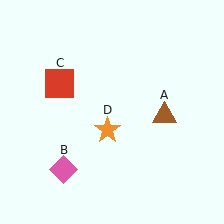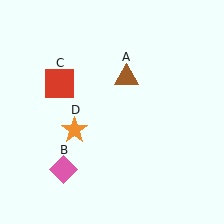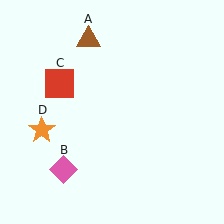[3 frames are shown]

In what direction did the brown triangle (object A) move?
The brown triangle (object A) moved up and to the left.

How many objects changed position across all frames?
2 objects changed position: brown triangle (object A), orange star (object D).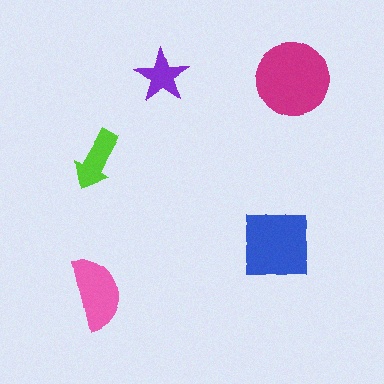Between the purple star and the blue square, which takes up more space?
The blue square.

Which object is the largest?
The magenta circle.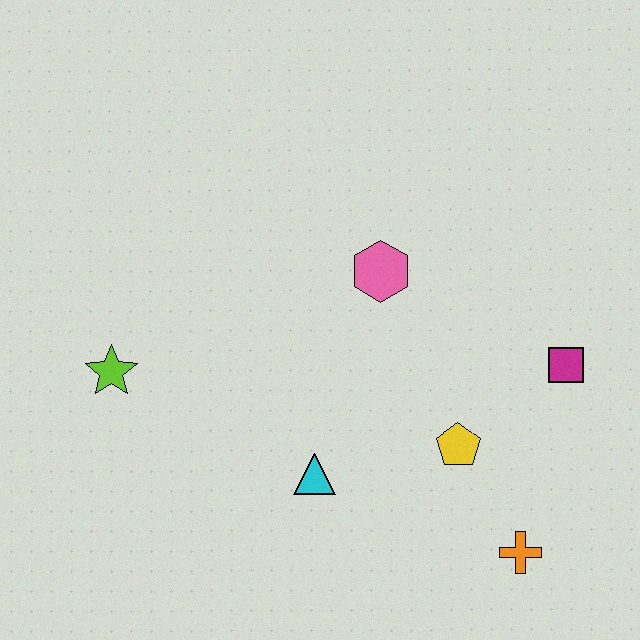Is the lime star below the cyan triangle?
No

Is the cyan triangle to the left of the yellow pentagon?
Yes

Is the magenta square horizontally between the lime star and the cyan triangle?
No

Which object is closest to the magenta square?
The yellow pentagon is closest to the magenta square.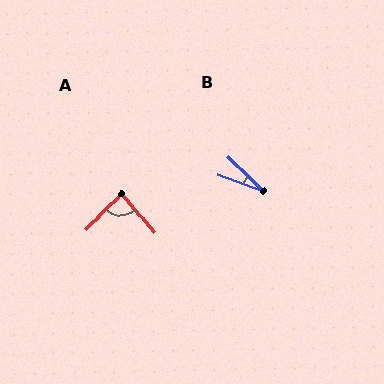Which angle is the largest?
A, at approximately 84 degrees.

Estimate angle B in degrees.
Approximately 25 degrees.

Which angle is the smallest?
B, at approximately 25 degrees.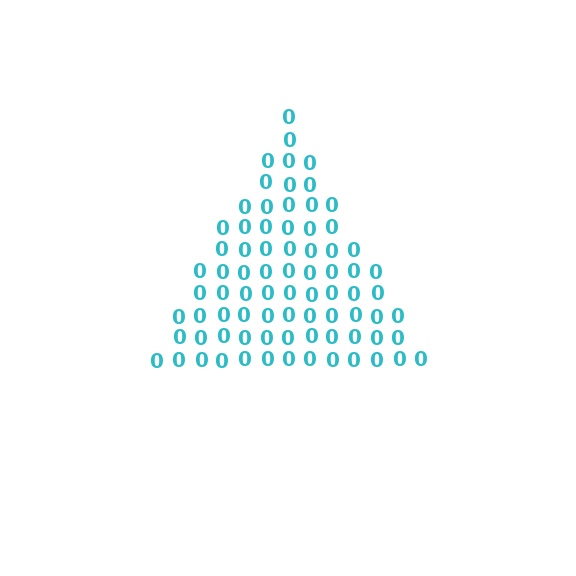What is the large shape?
The large shape is a triangle.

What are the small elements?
The small elements are digit 0's.